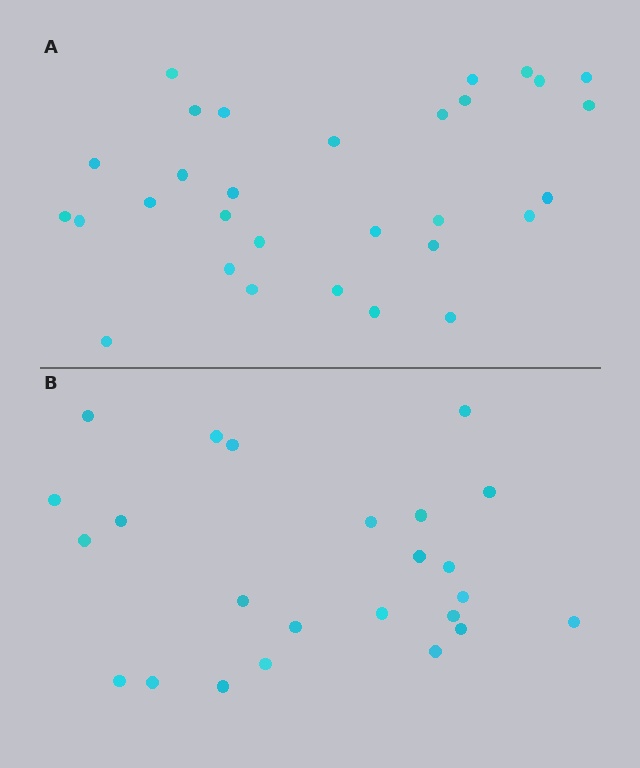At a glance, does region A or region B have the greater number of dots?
Region A (the top region) has more dots.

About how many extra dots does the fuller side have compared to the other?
Region A has about 6 more dots than region B.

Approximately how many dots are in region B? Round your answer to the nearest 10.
About 20 dots. (The exact count is 24, which rounds to 20.)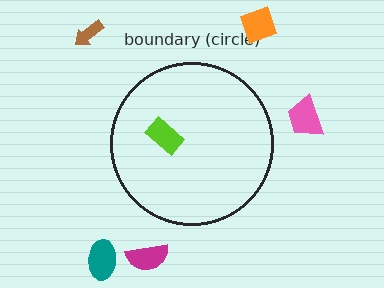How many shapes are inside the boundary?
1 inside, 5 outside.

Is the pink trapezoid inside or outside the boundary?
Outside.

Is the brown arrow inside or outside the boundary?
Outside.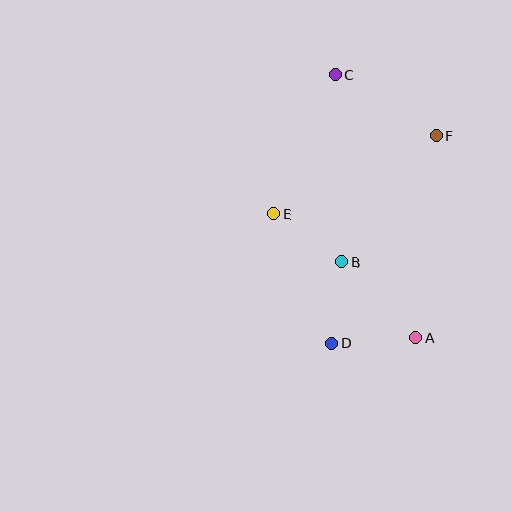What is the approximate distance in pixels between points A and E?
The distance between A and E is approximately 189 pixels.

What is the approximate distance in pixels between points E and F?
The distance between E and F is approximately 181 pixels.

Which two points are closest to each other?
Points B and D are closest to each other.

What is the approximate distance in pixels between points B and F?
The distance between B and F is approximately 158 pixels.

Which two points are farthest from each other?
Points A and C are farthest from each other.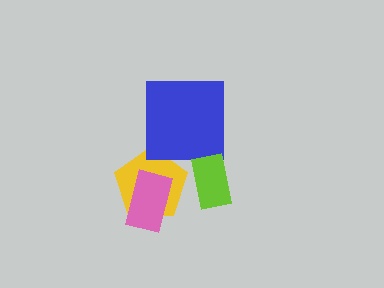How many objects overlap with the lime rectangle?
0 objects overlap with the lime rectangle.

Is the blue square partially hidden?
No, no other shape covers it.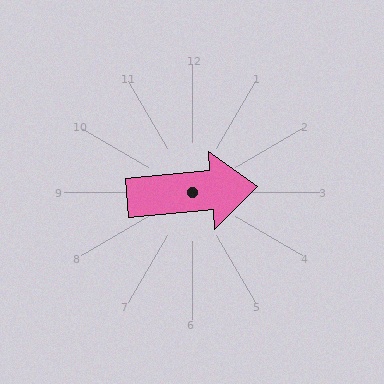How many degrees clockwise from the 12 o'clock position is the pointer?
Approximately 85 degrees.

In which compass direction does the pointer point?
East.